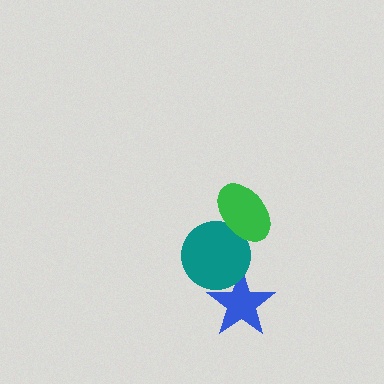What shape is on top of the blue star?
The teal circle is on top of the blue star.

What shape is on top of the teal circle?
The green ellipse is on top of the teal circle.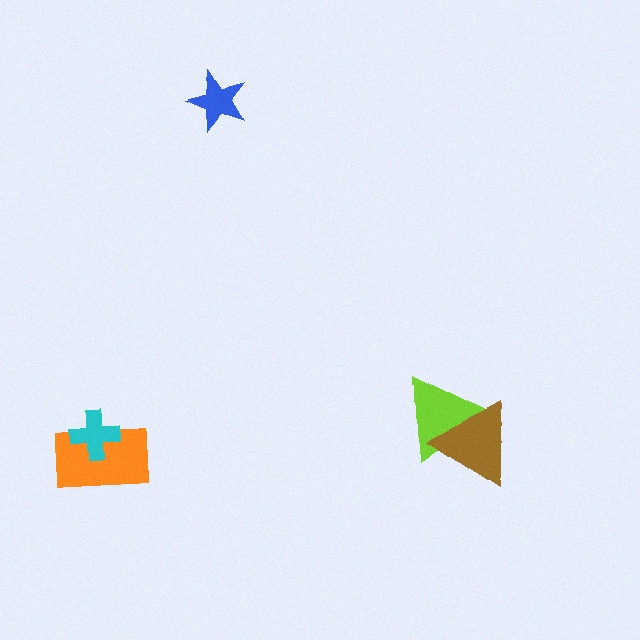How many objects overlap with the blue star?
0 objects overlap with the blue star.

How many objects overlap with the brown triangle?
1 object overlaps with the brown triangle.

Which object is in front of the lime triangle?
The brown triangle is in front of the lime triangle.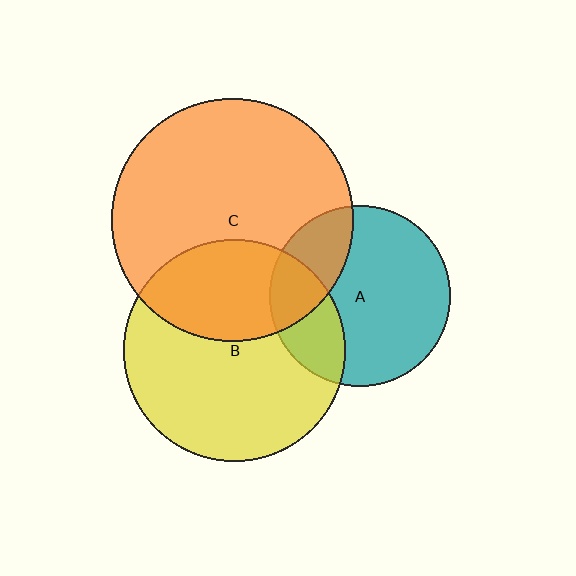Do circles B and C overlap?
Yes.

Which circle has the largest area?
Circle C (orange).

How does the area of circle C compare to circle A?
Approximately 1.8 times.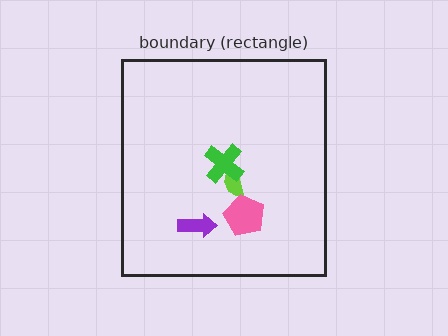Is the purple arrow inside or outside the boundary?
Inside.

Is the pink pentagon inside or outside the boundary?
Inside.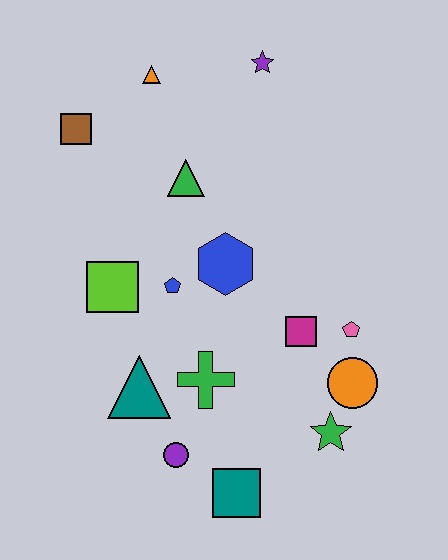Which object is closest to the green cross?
The teal triangle is closest to the green cross.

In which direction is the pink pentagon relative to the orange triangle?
The pink pentagon is below the orange triangle.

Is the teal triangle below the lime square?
Yes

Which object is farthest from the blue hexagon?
The teal square is farthest from the blue hexagon.